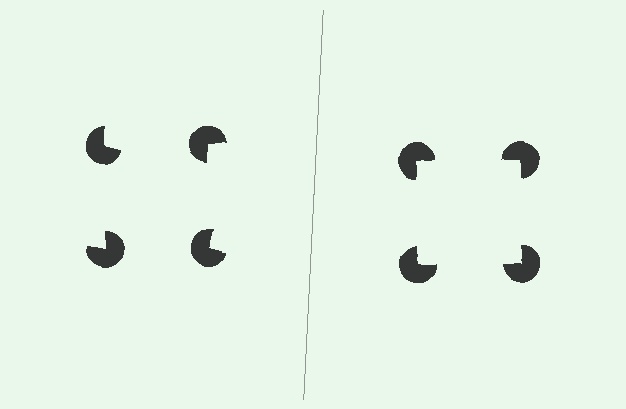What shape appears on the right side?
An illusory square.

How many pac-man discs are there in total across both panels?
8 — 4 on each side.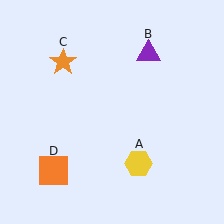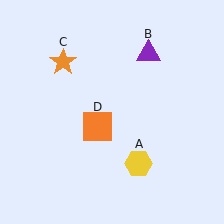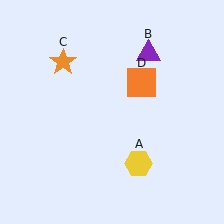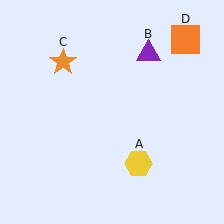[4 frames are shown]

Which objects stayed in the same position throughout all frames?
Yellow hexagon (object A) and purple triangle (object B) and orange star (object C) remained stationary.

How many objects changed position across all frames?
1 object changed position: orange square (object D).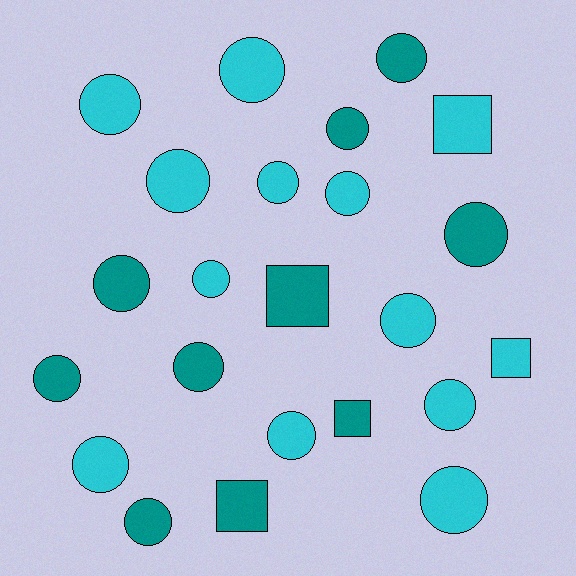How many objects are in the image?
There are 23 objects.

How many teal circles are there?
There are 7 teal circles.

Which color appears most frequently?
Cyan, with 13 objects.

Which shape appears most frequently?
Circle, with 18 objects.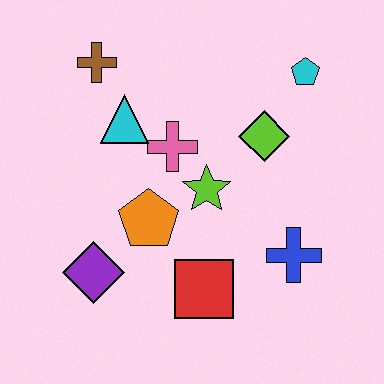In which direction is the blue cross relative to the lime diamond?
The blue cross is below the lime diamond.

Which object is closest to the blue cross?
The red square is closest to the blue cross.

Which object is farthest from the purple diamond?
The cyan pentagon is farthest from the purple diamond.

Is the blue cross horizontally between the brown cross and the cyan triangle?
No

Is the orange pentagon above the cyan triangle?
No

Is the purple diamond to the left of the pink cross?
Yes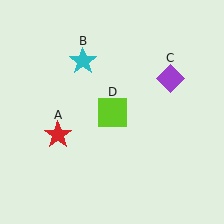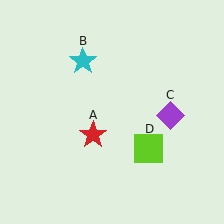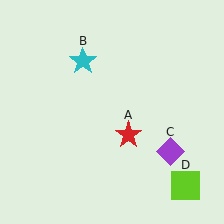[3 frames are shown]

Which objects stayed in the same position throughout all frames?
Cyan star (object B) remained stationary.